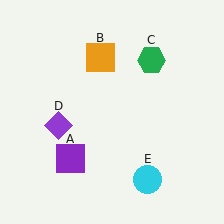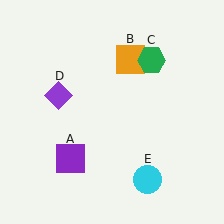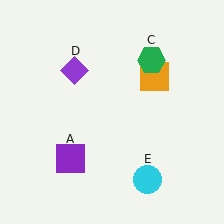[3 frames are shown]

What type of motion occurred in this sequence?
The orange square (object B), purple diamond (object D) rotated clockwise around the center of the scene.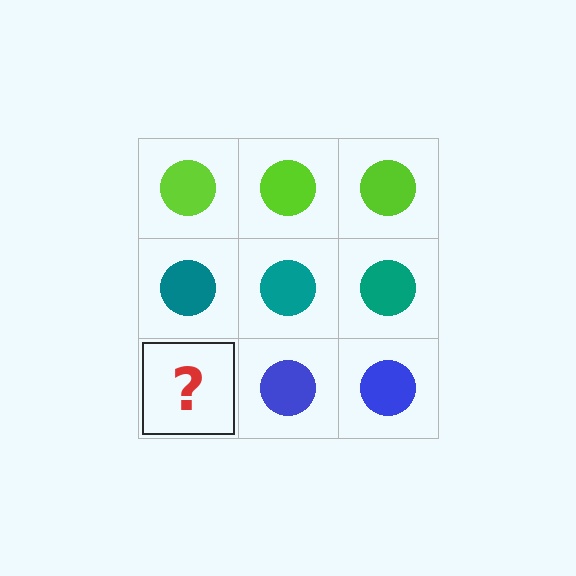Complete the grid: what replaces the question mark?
The question mark should be replaced with a blue circle.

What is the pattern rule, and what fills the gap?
The rule is that each row has a consistent color. The gap should be filled with a blue circle.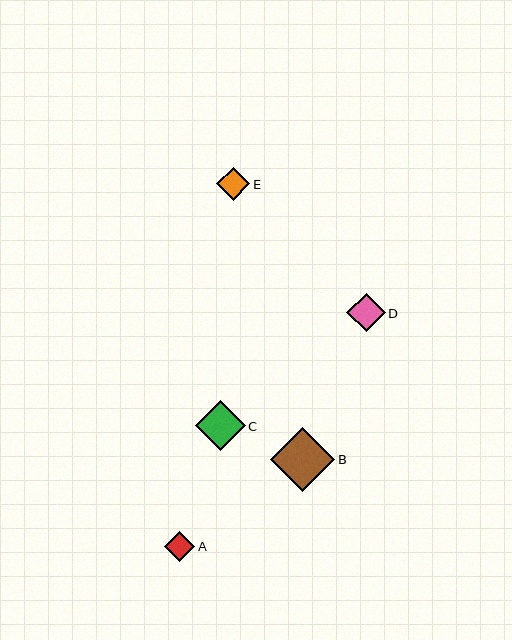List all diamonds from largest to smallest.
From largest to smallest: B, C, D, E, A.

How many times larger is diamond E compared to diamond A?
Diamond E is approximately 1.1 times the size of diamond A.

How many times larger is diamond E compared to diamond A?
Diamond E is approximately 1.1 times the size of diamond A.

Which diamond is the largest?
Diamond B is the largest with a size of approximately 65 pixels.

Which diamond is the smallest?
Diamond A is the smallest with a size of approximately 30 pixels.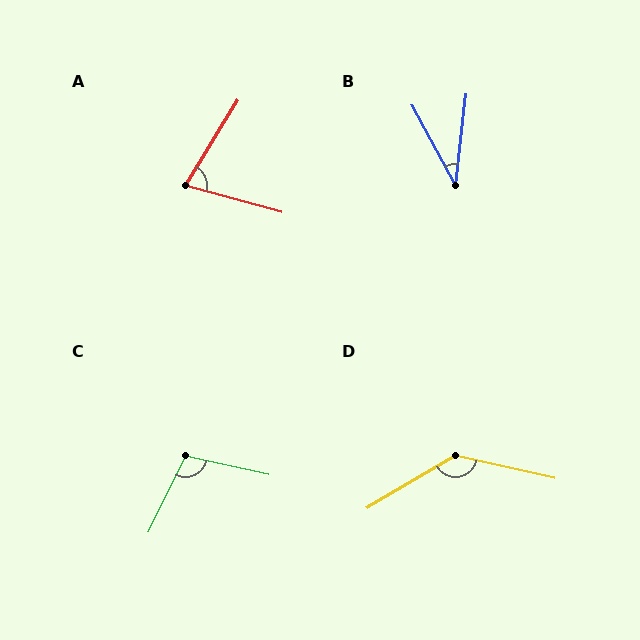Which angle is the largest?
D, at approximately 137 degrees.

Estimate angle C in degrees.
Approximately 104 degrees.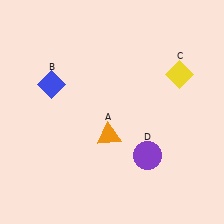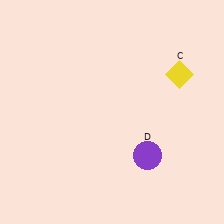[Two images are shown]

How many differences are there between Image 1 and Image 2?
There are 2 differences between the two images.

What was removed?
The orange triangle (A), the blue diamond (B) were removed in Image 2.